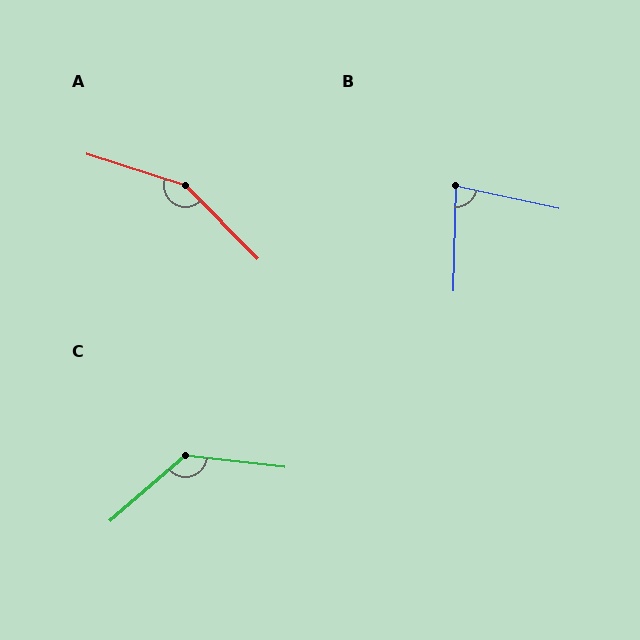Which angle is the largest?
A, at approximately 152 degrees.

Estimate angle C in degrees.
Approximately 132 degrees.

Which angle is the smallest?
B, at approximately 79 degrees.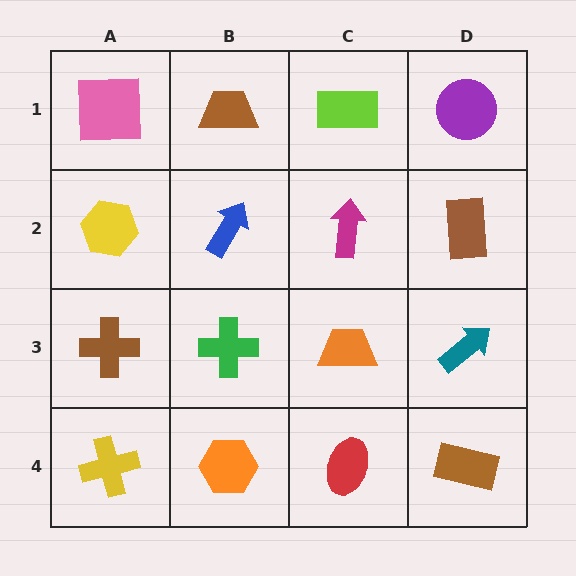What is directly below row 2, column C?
An orange trapezoid.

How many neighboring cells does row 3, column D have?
3.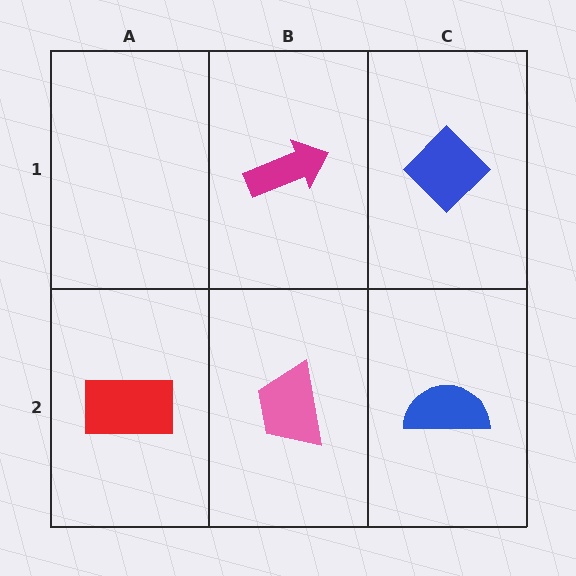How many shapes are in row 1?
2 shapes.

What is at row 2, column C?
A blue semicircle.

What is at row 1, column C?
A blue diamond.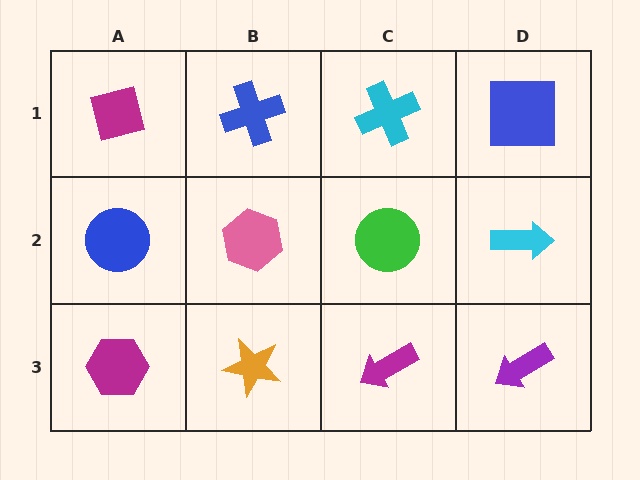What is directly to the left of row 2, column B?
A blue circle.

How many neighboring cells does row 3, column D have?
2.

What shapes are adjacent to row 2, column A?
A magenta square (row 1, column A), a magenta hexagon (row 3, column A), a pink hexagon (row 2, column B).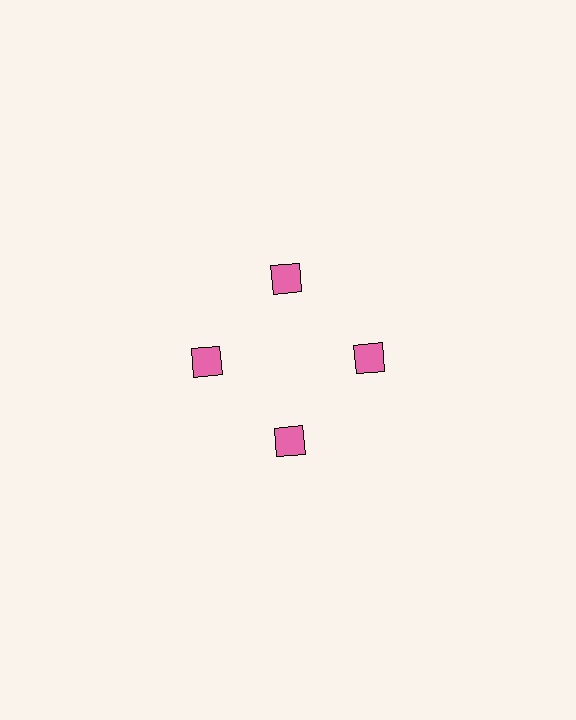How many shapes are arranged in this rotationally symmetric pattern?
There are 4 shapes, arranged in 4 groups of 1.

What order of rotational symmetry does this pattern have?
This pattern has 4-fold rotational symmetry.